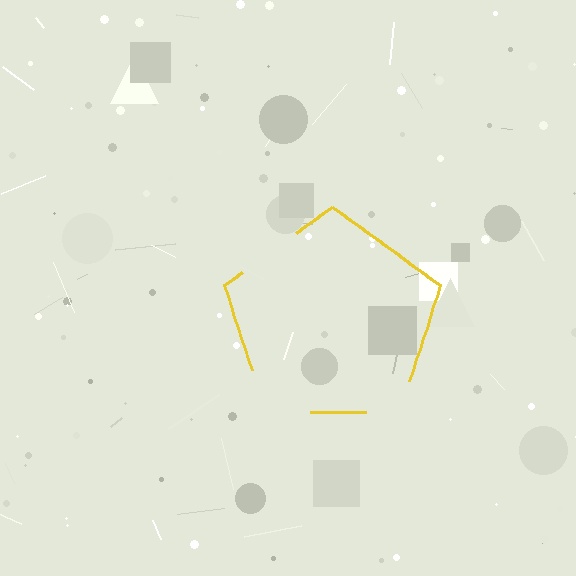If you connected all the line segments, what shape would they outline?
They would outline a pentagon.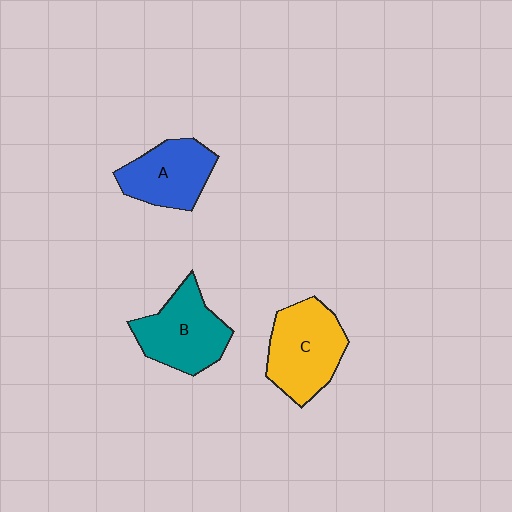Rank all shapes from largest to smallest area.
From largest to smallest: C (yellow), B (teal), A (blue).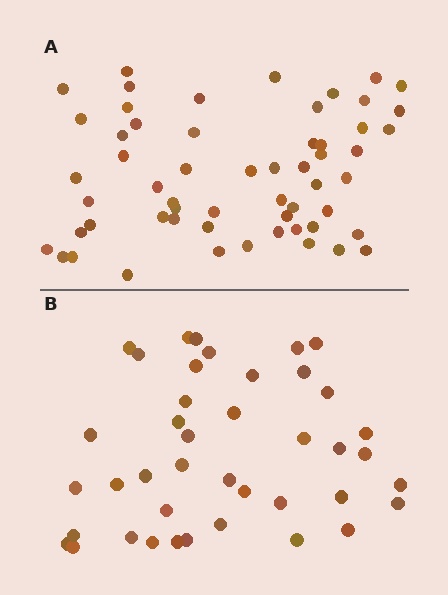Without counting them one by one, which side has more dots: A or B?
Region A (the top region) has more dots.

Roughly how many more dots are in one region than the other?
Region A has approximately 15 more dots than region B.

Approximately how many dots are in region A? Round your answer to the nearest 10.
About 60 dots. (The exact count is 57, which rounds to 60.)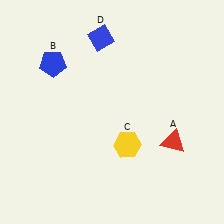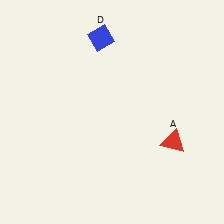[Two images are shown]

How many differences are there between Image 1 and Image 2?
There are 2 differences between the two images.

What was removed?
The blue pentagon (B), the yellow hexagon (C) were removed in Image 2.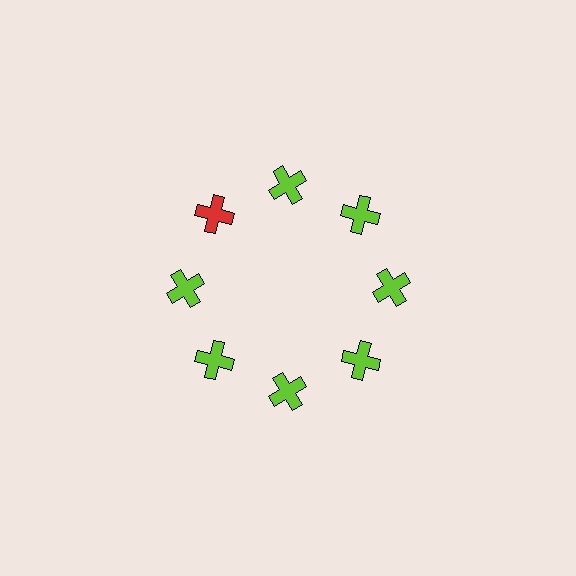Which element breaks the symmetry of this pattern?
The red cross at roughly the 10 o'clock position breaks the symmetry. All other shapes are lime crosses.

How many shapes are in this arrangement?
There are 8 shapes arranged in a ring pattern.